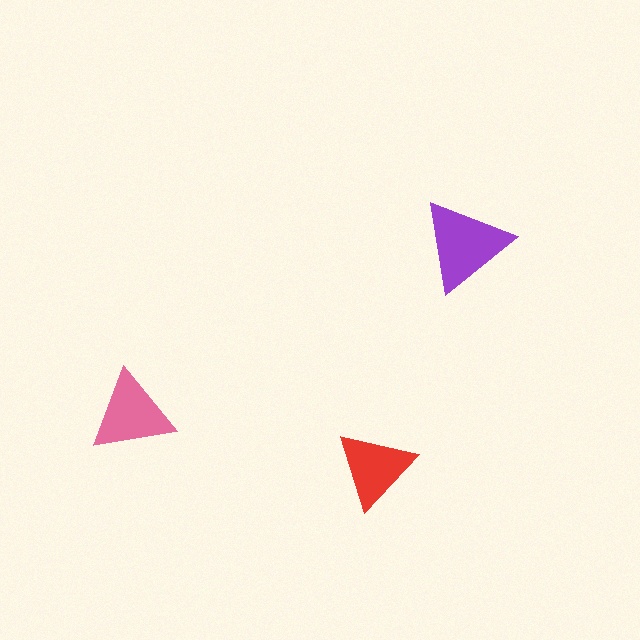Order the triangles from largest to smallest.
the purple one, the pink one, the red one.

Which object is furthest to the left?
The pink triangle is leftmost.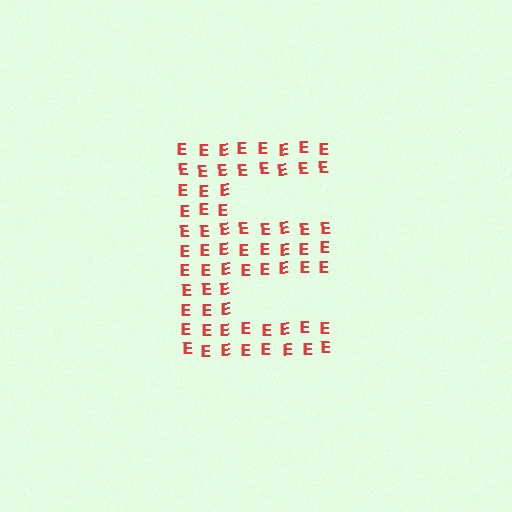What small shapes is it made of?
It is made of small letter E's.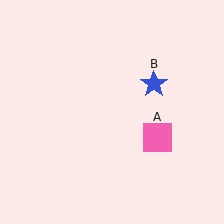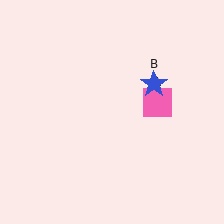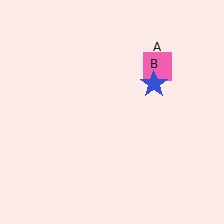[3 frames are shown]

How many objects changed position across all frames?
1 object changed position: pink square (object A).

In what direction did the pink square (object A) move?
The pink square (object A) moved up.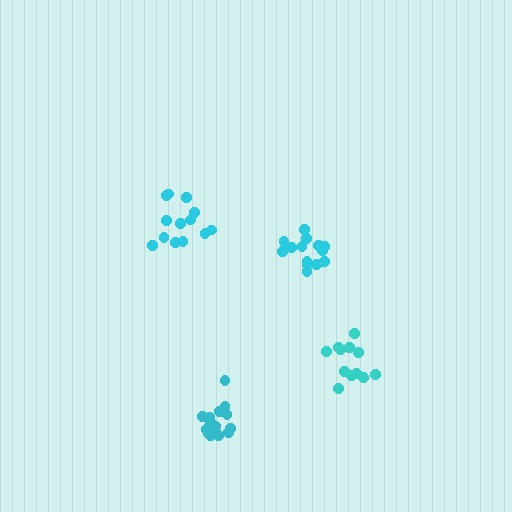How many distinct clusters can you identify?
There are 4 distinct clusters.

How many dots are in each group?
Group 1: 14 dots, Group 2: 13 dots, Group 3: 12 dots, Group 4: 14 dots (53 total).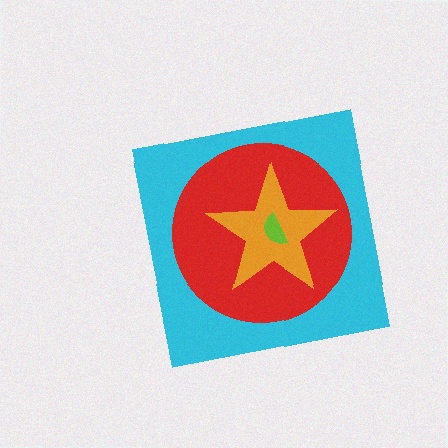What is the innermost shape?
The lime semicircle.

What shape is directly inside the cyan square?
The red circle.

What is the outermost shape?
The cyan square.